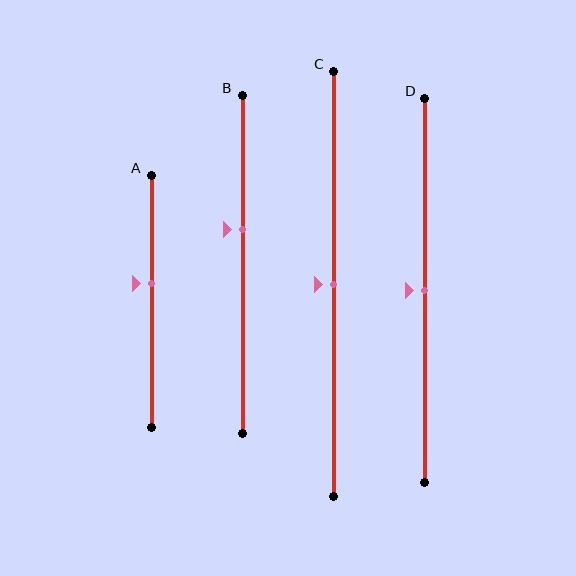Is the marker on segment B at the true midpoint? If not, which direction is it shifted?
No, the marker on segment B is shifted upward by about 10% of the segment length.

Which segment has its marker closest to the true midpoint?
Segment C has its marker closest to the true midpoint.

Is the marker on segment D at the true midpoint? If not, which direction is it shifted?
Yes, the marker on segment D is at the true midpoint.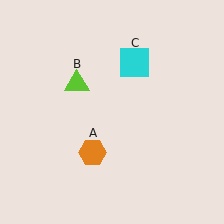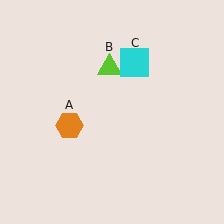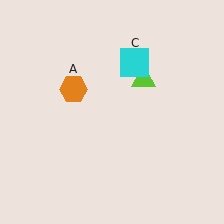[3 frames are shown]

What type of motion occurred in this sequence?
The orange hexagon (object A), lime triangle (object B) rotated clockwise around the center of the scene.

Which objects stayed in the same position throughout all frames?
Cyan square (object C) remained stationary.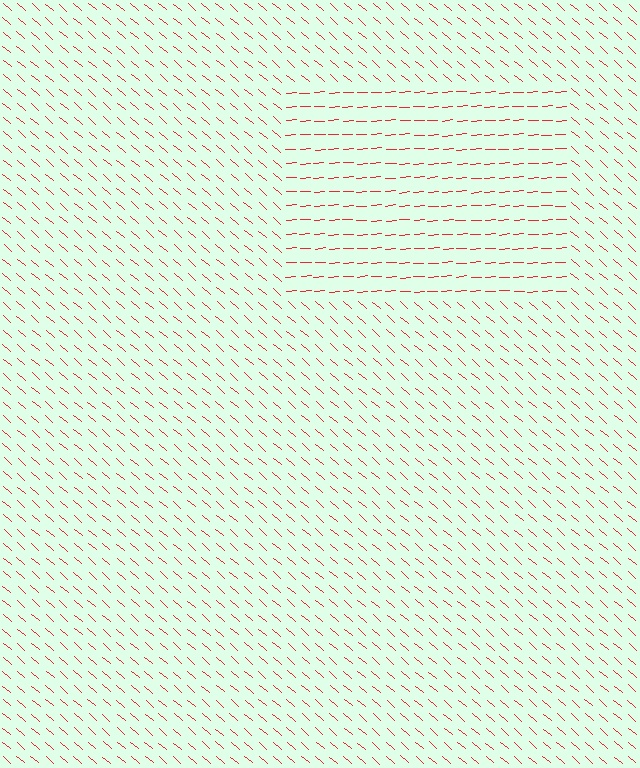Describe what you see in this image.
The image is filled with small red line segments. A rectangle region in the image has lines oriented differently from the surrounding lines, creating a visible texture boundary.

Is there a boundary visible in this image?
Yes, there is a texture boundary formed by a change in line orientation.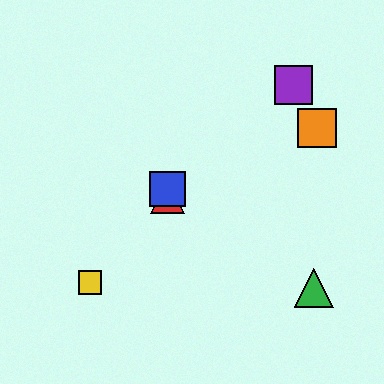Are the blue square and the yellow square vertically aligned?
No, the blue square is at x≈168 and the yellow square is at x≈90.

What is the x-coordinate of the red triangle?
The red triangle is at x≈168.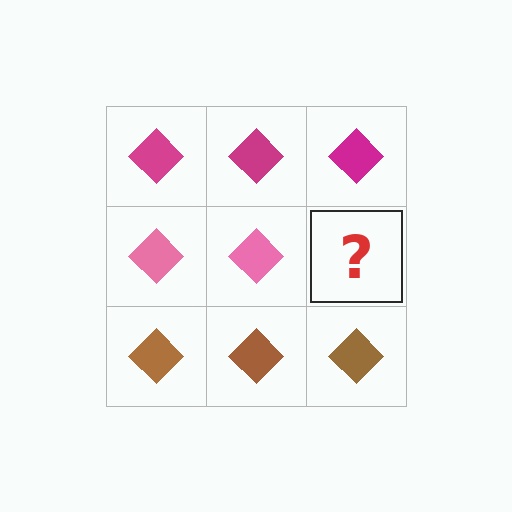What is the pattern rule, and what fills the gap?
The rule is that each row has a consistent color. The gap should be filled with a pink diamond.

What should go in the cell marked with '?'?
The missing cell should contain a pink diamond.